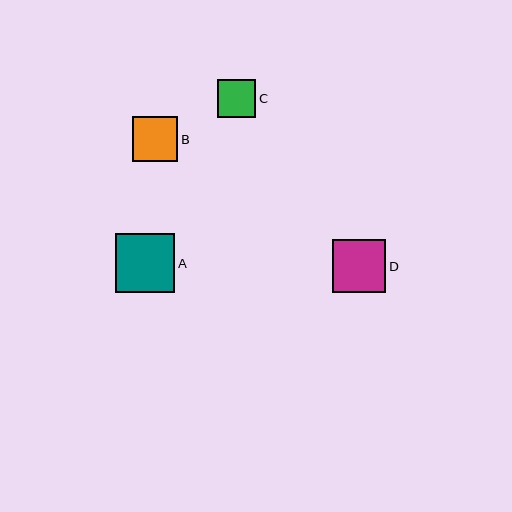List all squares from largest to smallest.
From largest to smallest: A, D, B, C.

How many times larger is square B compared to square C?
Square B is approximately 1.2 times the size of square C.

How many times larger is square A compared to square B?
Square A is approximately 1.3 times the size of square B.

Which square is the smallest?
Square C is the smallest with a size of approximately 38 pixels.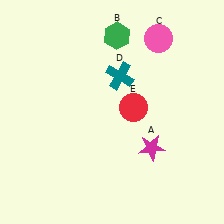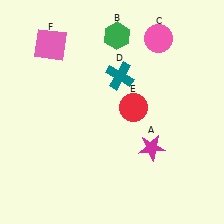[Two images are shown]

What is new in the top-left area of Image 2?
A pink square (F) was added in the top-left area of Image 2.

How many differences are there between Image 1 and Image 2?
There is 1 difference between the two images.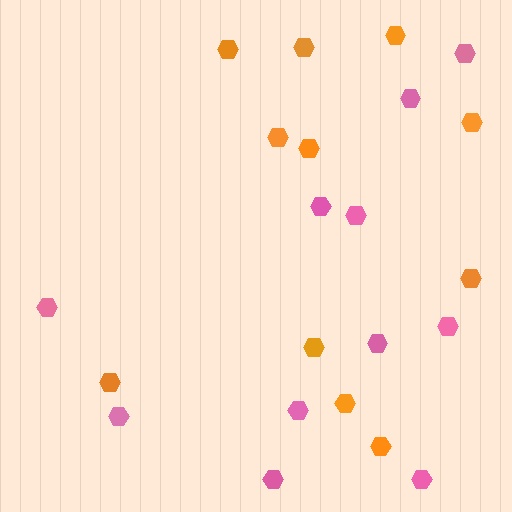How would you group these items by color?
There are 2 groups: one group of pink hexagons (11) and one group of orange hexagons (11).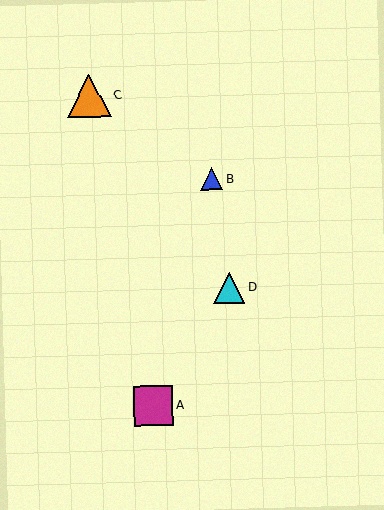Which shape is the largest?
The orange triangle (labeled C) is the largest.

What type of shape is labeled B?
Shape B is a blue triangle.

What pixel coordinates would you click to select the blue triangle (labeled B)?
Click at (212, 179) to select the blue triangle B.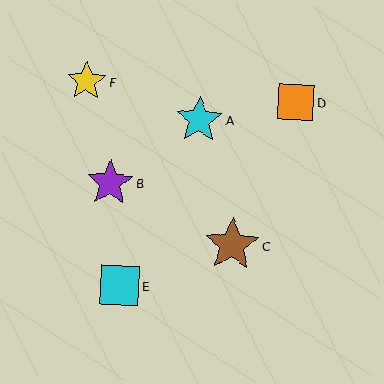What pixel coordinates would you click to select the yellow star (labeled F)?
Click at (86, 81) to select the yellow star F.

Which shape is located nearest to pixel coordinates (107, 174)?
The purple star (labeled B) at (110, 183) is nearest to that location.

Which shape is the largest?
The brown star (labeled C) is the largest.